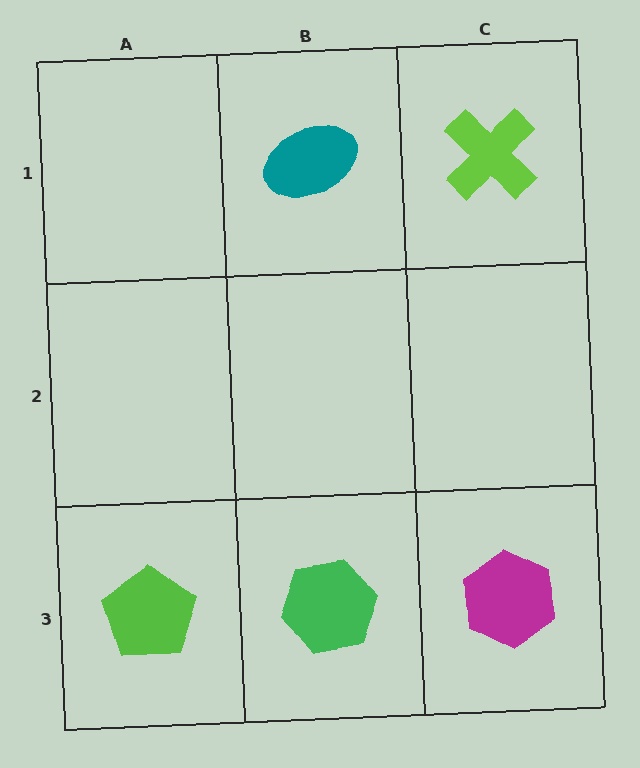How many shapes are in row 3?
3 shapes.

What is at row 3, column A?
A lime pentagon.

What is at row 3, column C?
A magenta hexagon.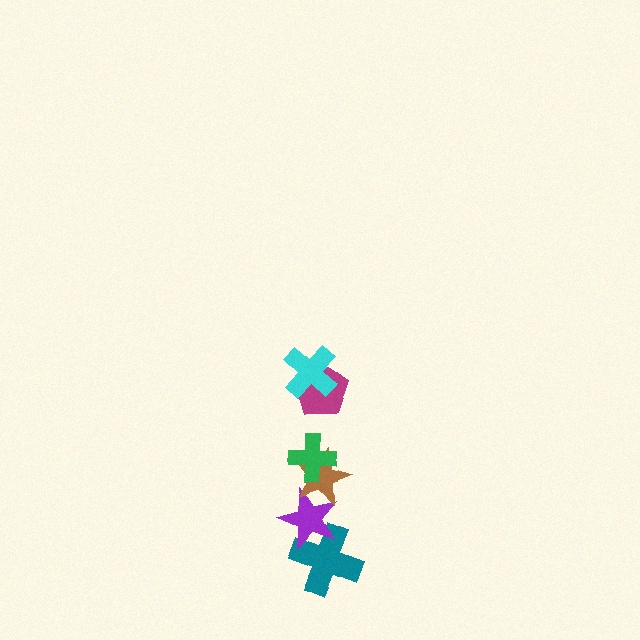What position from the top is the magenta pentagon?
The magenta pentagon is 2nd from the top.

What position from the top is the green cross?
The green cross is 3rd from the top.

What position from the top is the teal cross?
The teal cross is 6th from the top.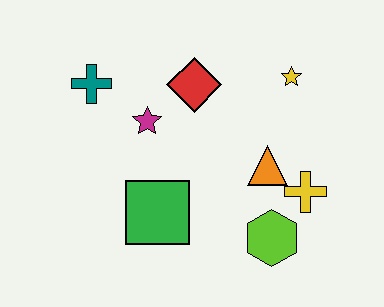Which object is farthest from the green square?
The yellow star is farthest from the green square.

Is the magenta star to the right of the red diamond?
No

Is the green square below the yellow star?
Yes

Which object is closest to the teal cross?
The magenta star is closest to the teal cross.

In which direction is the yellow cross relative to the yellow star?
The yellow cross is below the yellow star.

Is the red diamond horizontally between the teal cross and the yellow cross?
Yes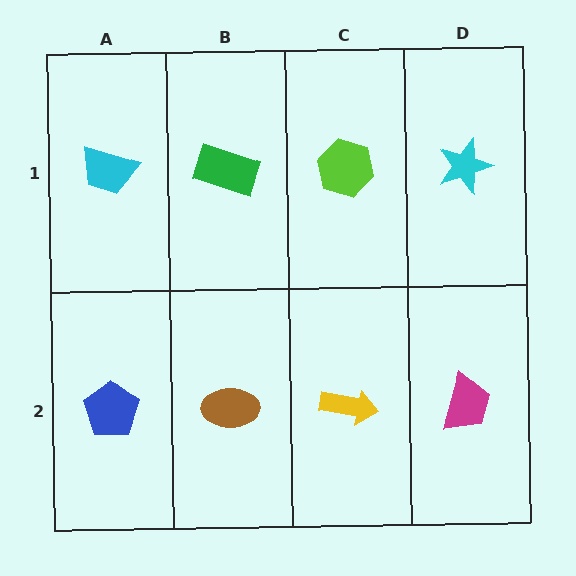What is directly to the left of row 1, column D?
A lime hexagon.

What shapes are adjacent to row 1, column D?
A magenta trapezoid (row 2, column D), a lime hexagon (row 1, column C).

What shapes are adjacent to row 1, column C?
A yellow arrow (row 2, column C), a green rectangle (row 1, column B), a cyan star (row 1, column D).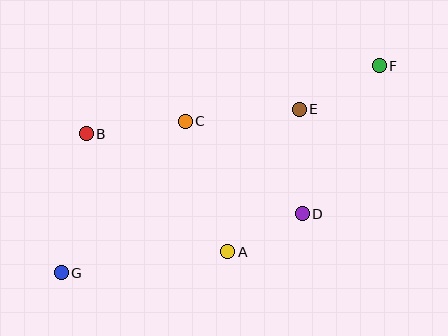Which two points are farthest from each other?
Points F and G are farthest from each other.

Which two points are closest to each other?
Points A and D are closest to each other.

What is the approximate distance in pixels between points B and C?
The distance between B and C is approximately 100 pixels.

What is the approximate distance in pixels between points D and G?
The distance between D and G is approximately 248 pixels.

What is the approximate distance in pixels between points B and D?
The distance between B and D is approximately 231 pixels.